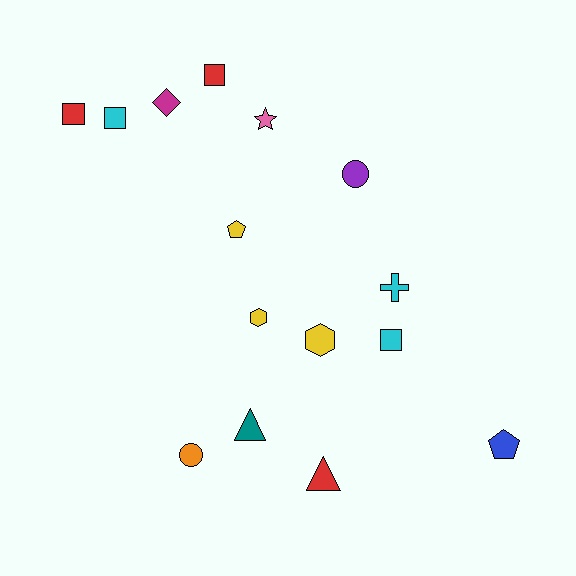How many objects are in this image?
There are 15 objects.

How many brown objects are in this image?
There are no brown objects.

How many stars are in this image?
There is 1 star.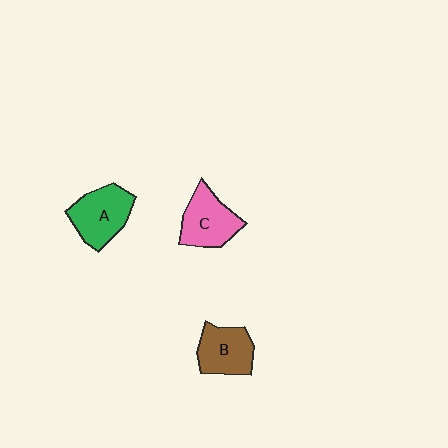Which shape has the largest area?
Shape A (green).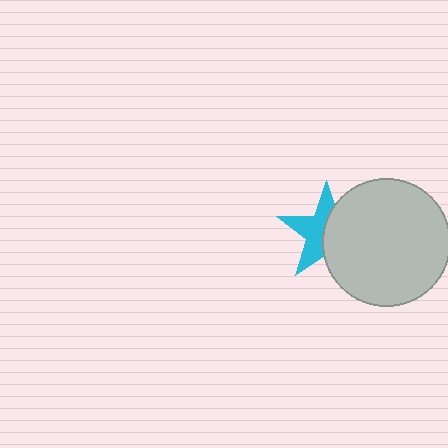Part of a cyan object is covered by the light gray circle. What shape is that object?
It is a star.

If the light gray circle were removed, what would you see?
You would see the complete cyan star.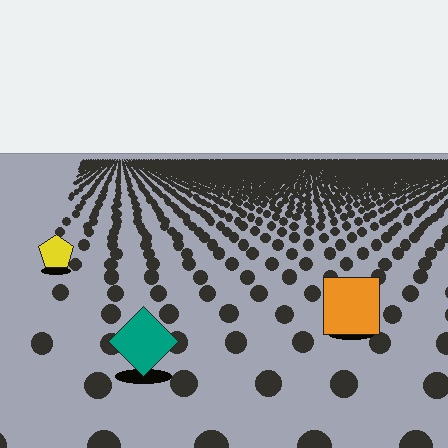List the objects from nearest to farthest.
From nearest to farthest: the teal diamond, the orange square, the yellow pentagon.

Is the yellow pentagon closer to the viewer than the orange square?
No. The orange square is closer — you can tell from the texture gradient: the ground texture is coarser near it.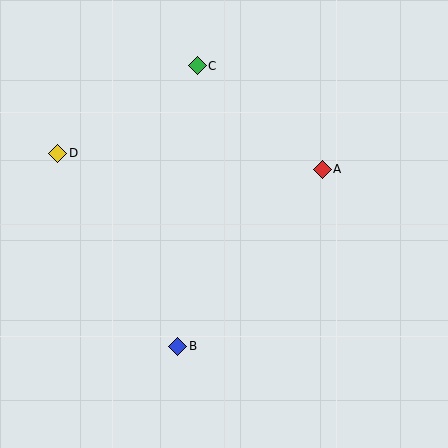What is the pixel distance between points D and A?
The distance between D and A is 265 pixels.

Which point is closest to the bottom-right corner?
Point B is closest to the bottom-right corner.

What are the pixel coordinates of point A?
Point A is at (322, 169).